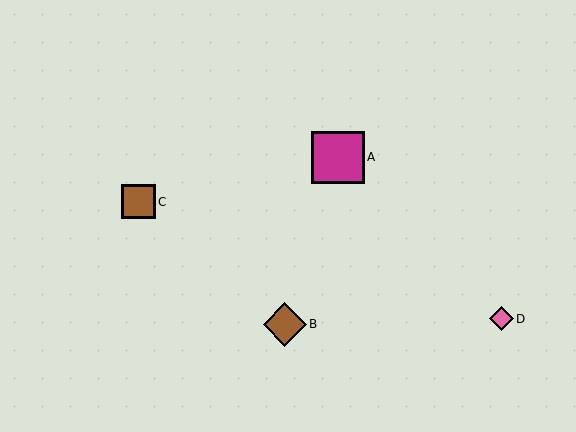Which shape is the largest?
The magenta square (labeled A) is the largest.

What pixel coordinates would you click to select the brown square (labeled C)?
Click at (139, 202) to select the brown square C.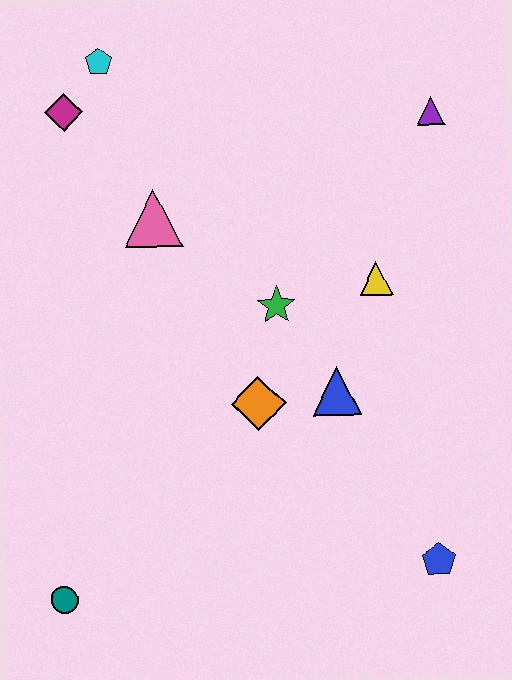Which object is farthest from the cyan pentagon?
The blue pentagon is farthest from the cyan pentagon.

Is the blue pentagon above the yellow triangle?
No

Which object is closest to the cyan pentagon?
The magenta diamond is closest to the cyan pentagon.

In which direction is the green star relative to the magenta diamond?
The green star is to the right of the magenta diamond.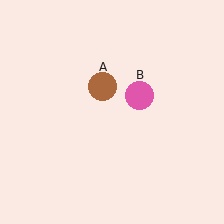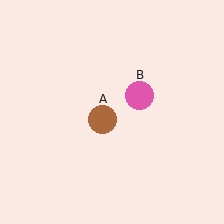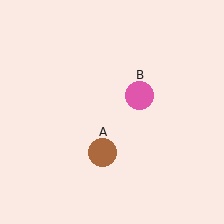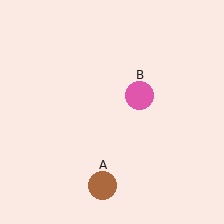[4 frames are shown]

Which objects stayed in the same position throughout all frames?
Pink circle (object B) remained stationary.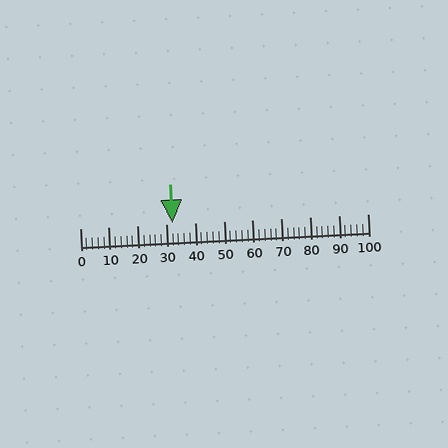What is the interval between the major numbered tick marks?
The major tick marks are spaced 10 units apart.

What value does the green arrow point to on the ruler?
The green arrow points to approximately 32.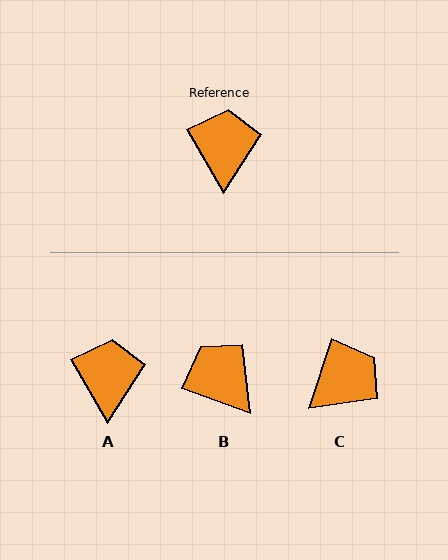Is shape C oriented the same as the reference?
No, it is off by about 49 degrees.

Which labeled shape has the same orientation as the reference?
A.